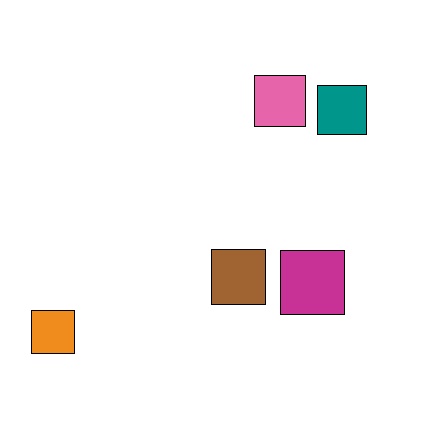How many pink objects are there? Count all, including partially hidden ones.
There is 1 pink object.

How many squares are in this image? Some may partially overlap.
There are 5 squares.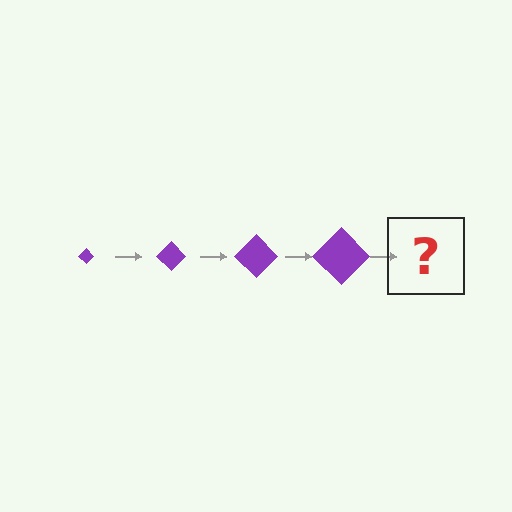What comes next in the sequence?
The next element should be a purple diamond, larger than the previous one.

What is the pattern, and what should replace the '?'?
The pattern is that the diamond gets progressively larger each step. The '?' should be a purple diamond, larger than the previous one.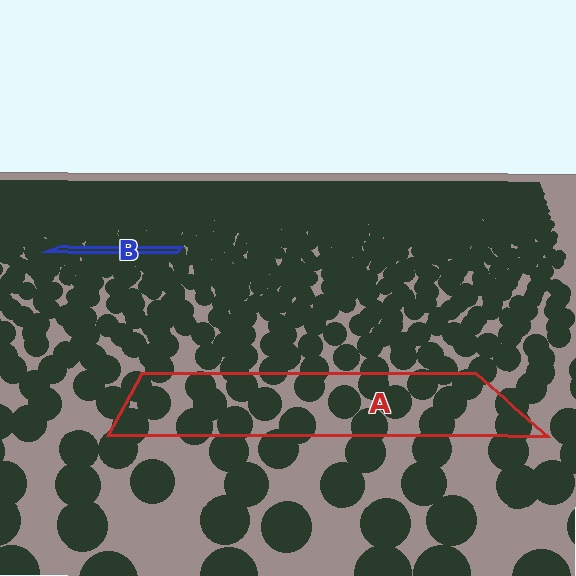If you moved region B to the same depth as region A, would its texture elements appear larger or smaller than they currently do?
They would appear larger. At a closer depth, the same texture elements are projected at a bigger on-screen size.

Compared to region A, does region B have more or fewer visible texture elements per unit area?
Region B has more texture elements per unit area — they are packed more densely because it is farther away.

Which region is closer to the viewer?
Region A is closer. The texture elements there are larger and more spread out.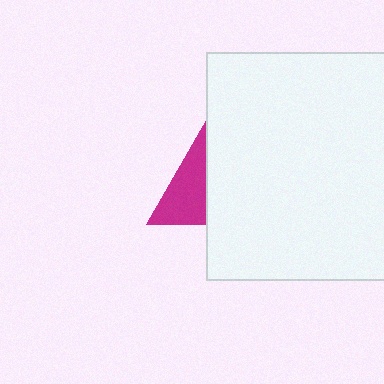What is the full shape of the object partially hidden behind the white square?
The partially hidden object is a magenta triangle.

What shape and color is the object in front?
The object in front is a white square.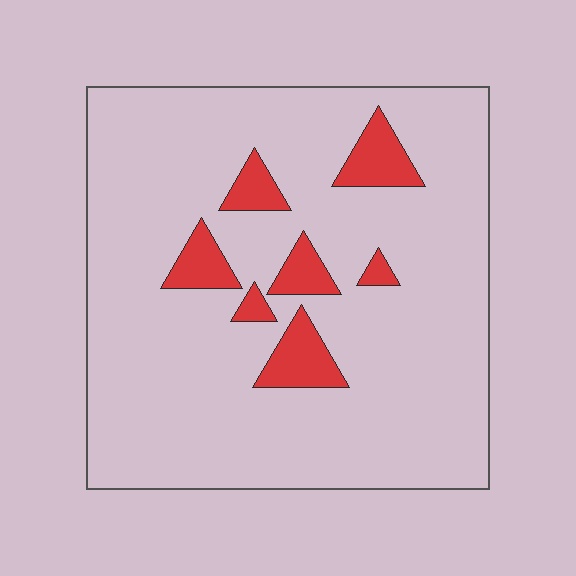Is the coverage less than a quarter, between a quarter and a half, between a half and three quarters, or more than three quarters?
Less than a quarter.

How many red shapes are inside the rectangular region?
7.